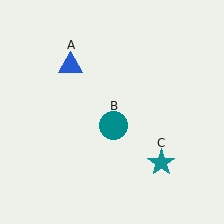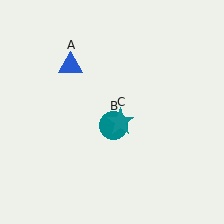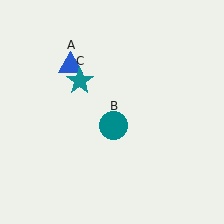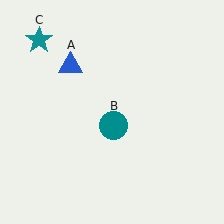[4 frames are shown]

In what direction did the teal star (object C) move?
The teal star (object C) moved up and to the left.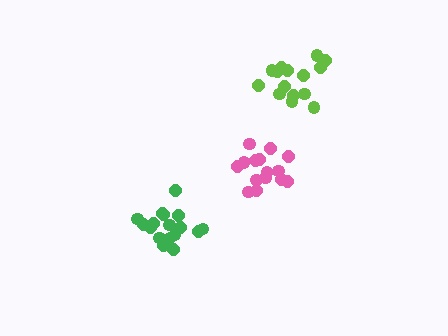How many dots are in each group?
Group 1: 15 dots, Group 2: 17 dots, Group 3: 15 dots (47 total).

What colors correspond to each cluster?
The clusters are colored: pink, green, lime.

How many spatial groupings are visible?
There are 3 spatial groupings.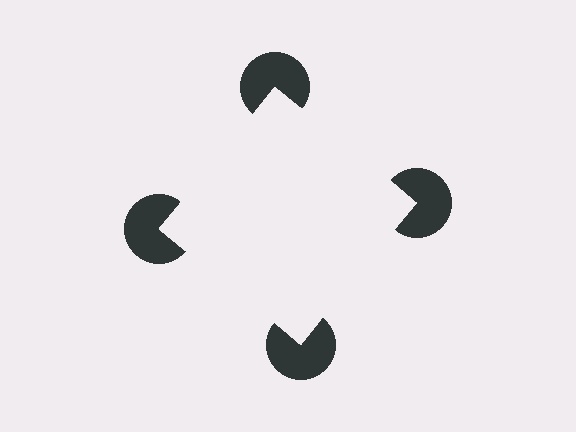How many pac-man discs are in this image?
There are 4 — one at each vertex of the illusory square.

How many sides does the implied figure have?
4 sides.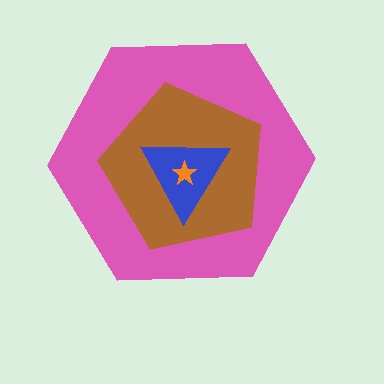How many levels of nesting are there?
4.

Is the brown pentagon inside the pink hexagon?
Yes.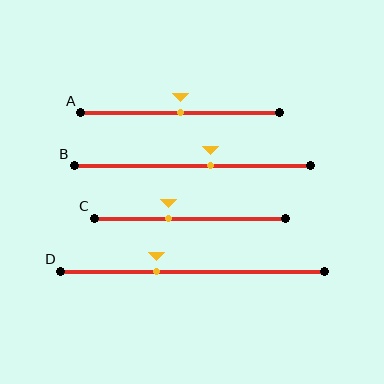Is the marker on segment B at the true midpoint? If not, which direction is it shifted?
No, the marker on segment B is shifted to the right by about 8% of the segment length.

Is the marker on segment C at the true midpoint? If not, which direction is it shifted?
No, the marker on segment C is shifted to the left by about 11% of the segment length.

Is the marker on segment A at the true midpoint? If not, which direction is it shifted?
Yes, the marker on segment A is at the true midpoint.